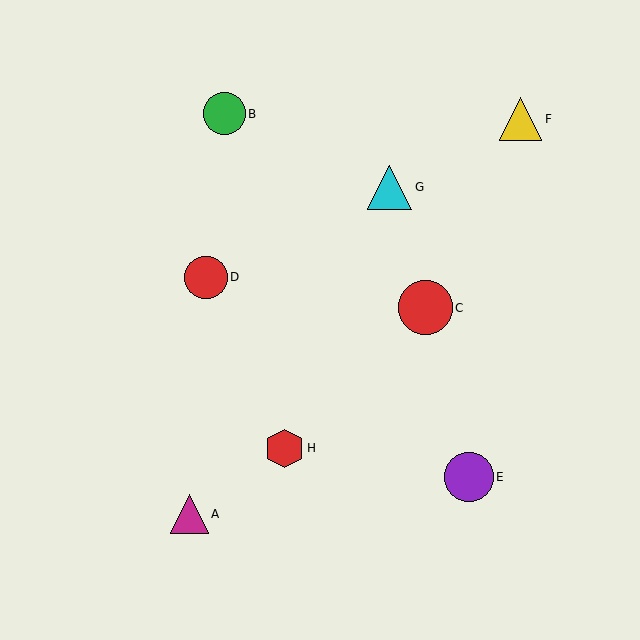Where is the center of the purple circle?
The center of the purple circle is at (469, 477).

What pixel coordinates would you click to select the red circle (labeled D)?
Click at (206, 277) to select the red circle D.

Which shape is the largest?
The red circle (labeled C) is the largest.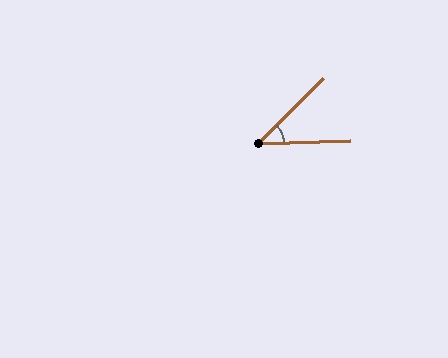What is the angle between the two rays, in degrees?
Approximately 43 degrees.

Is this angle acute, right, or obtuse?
It is acute.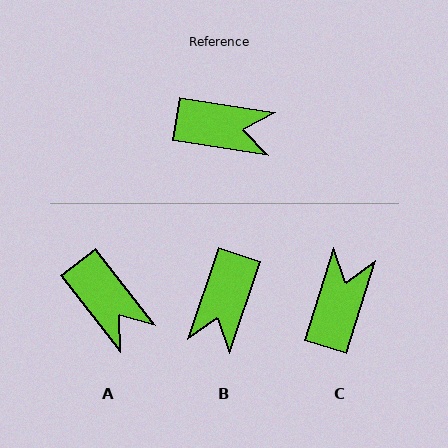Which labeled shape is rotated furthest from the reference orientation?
B, about 100 degrees away.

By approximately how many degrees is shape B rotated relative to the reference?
Approximately 100 degrees clockwise.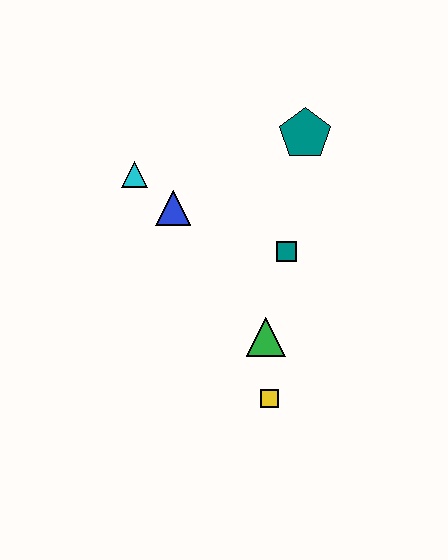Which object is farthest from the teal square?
The cyan triangle is farthest from the teal square.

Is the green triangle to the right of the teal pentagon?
No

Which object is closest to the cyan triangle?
The blue triangle is closest to the cyan triangle.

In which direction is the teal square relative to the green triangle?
The teal square is above the green triangle.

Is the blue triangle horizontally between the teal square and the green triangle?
No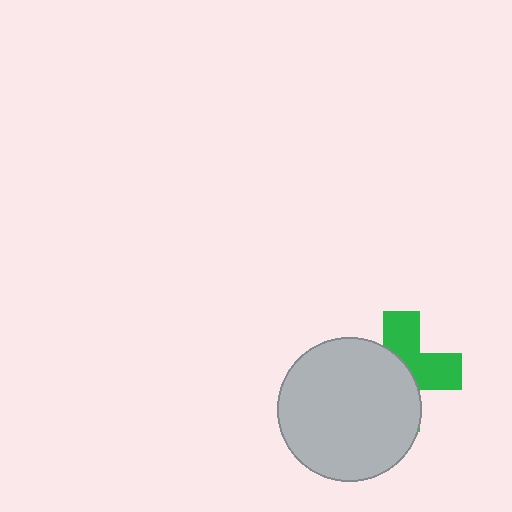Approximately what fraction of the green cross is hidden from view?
Roughly 55% of the green cross is hidden behind the light gray circle.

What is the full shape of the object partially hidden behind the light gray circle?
The partially hidden object is a green cross.